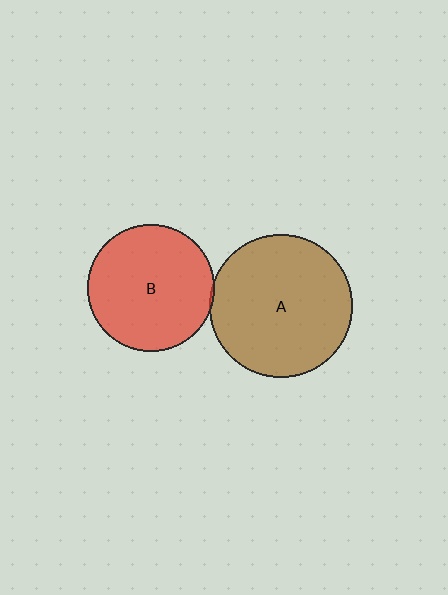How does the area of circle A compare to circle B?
Approximately 1.3 times.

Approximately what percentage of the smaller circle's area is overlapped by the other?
Approximately 5%.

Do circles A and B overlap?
Yes.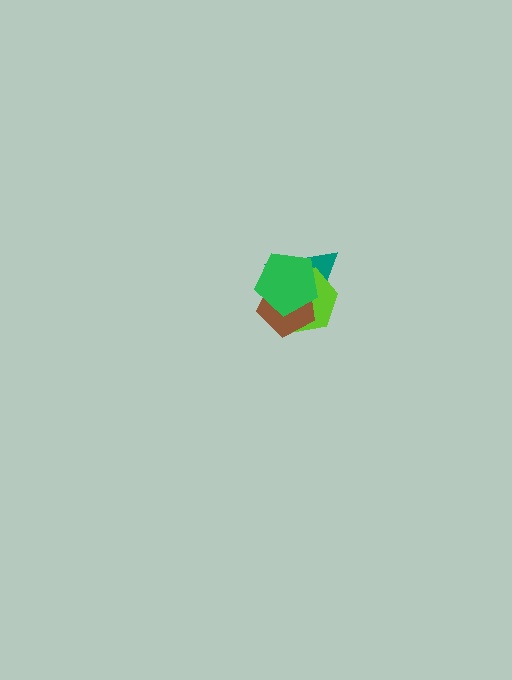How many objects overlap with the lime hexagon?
3 objects overlap with the lime hexagon.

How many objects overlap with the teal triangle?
3 objects overlap with the teal triangle.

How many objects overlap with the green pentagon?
3 objects overlap with the green pentagon.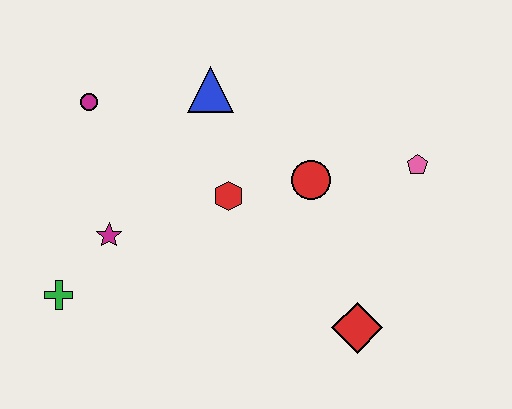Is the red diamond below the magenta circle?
Yes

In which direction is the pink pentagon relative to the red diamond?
The pink pentagon is above the red diamond.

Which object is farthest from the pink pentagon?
The green cross is farthest from the pink pentagon.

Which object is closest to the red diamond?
The red circle is closest to the red diamond.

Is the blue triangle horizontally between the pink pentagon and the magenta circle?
Yes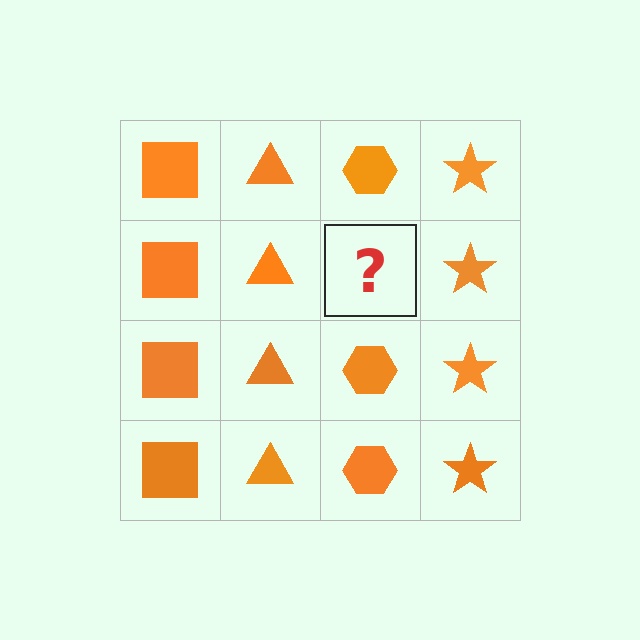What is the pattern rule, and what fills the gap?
The rule is that each column has a consistent shape. The gap should be filled with an orange hexagon.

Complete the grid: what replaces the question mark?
The question mark should be replaced with an orange hexagon.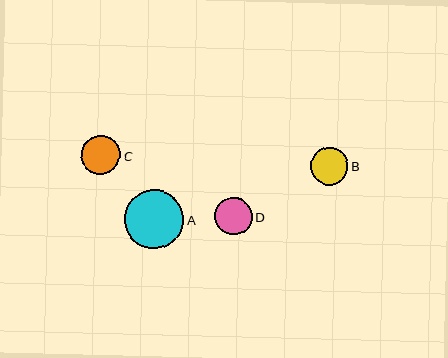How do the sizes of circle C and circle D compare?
Circle C and circle D are approximately the same size.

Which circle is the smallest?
Circle D is the smallest with a size of approximately 38 pixels.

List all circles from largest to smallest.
From largest to smallest: A, C, B, D.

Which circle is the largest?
Circle A is the largest with a size of approximately 60 pixels.